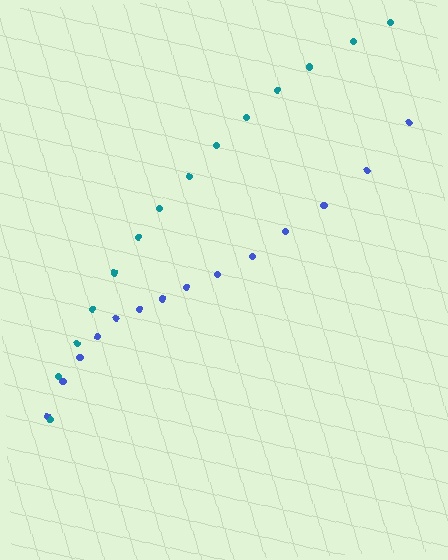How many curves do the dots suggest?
There are 2 distinct paths.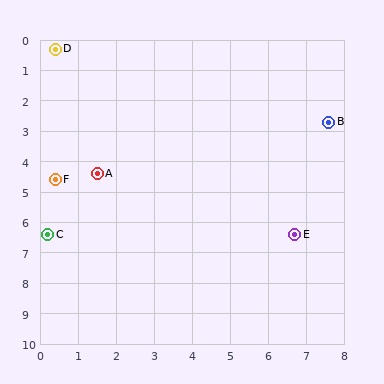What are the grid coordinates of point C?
Point C is at approximately (0.2, 6.4).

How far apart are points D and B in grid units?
Points D and B are about 7.6 grid units apart.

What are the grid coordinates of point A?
Point A is at approximately (1.5, 4.4).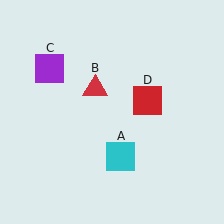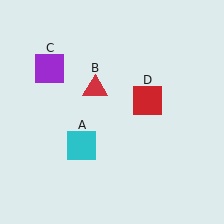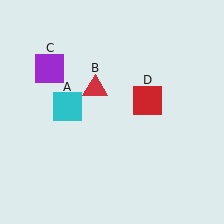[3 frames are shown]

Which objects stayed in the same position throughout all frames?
Red triangle (object B) and purple square (object C) and red square (object D) remained stationary.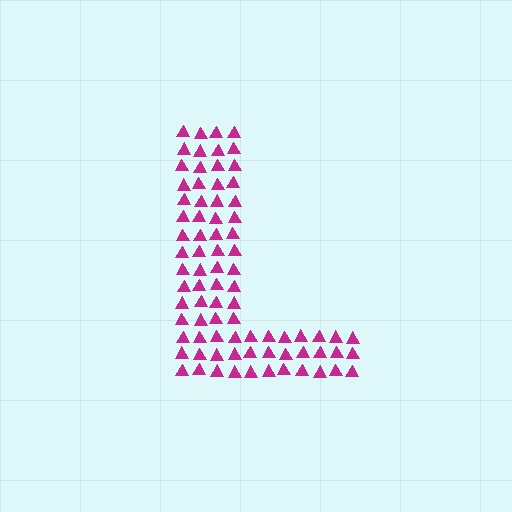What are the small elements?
The small elements are triangles.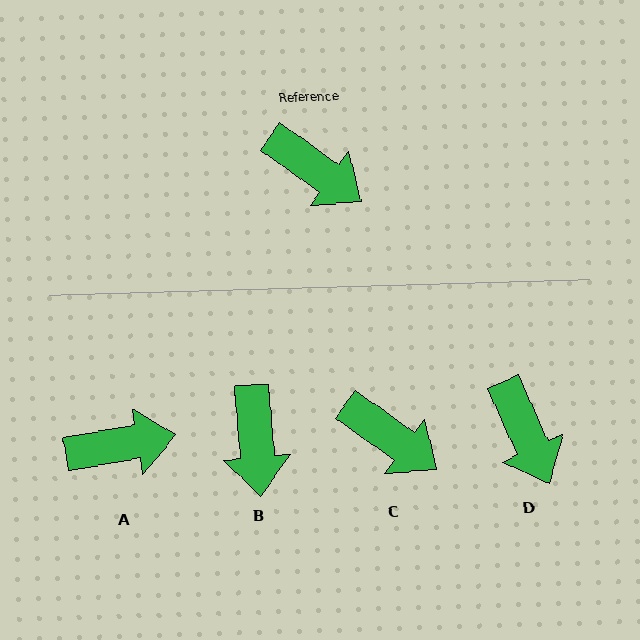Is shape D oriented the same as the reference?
No, it is off by about 30 degrees.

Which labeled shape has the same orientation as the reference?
C.